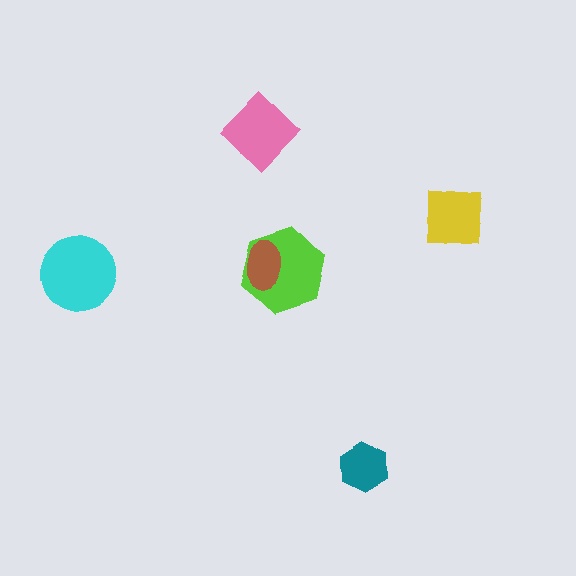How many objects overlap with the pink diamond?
0 objects overlap with the pink diamond.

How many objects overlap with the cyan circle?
0 objects overlap with the cyan circle.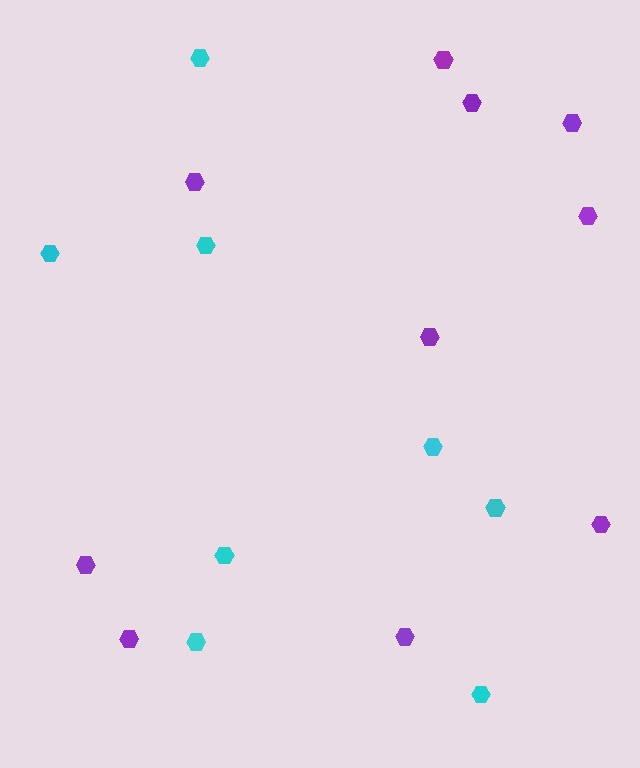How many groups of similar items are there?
There are 2 groups: one group of purple hexagons (10) and one group of cyan hexagons (8).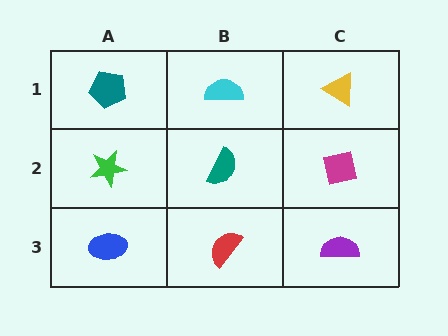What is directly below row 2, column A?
A blue ellipse.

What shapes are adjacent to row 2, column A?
A teal pentagon (row 1, column A), a blue ellipse (row 3, column A), a teal semicircle (row 2, column B).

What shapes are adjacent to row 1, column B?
A teal semicircle (row 2, column B), a teal pentagon (row 1, column A), a yellow triangle (row 1, column C).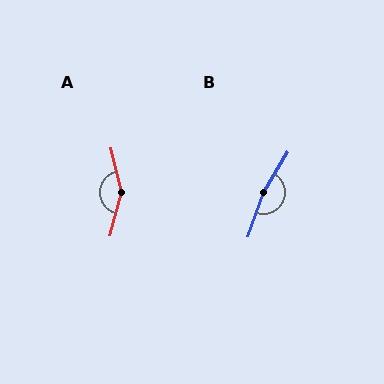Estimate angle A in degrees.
Approximately 153 degrees.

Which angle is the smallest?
A, at approximately 153 degrees.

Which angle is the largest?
B, at approximately 169 degrees.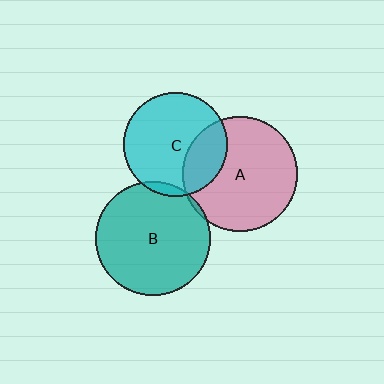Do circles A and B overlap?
Yes.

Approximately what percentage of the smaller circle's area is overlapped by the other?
Approximately 5%.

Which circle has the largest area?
Circle A (pink).